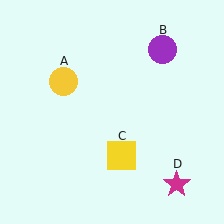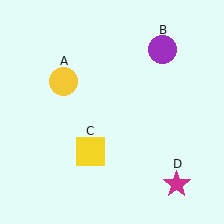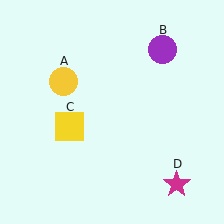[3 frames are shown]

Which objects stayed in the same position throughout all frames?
Yellow circle (object A) and purple circle (object B) and magenta star (object D) remained stationary.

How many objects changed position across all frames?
1 object changed position: yellow square (object C).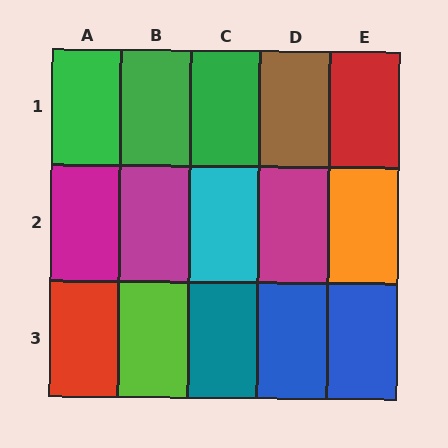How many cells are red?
2 cells are red.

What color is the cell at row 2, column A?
Magenta.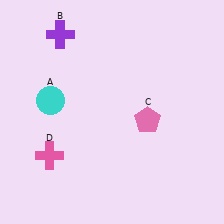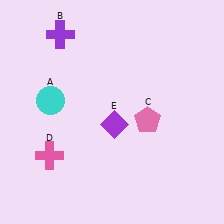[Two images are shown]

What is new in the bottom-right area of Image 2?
A purple diamond (E) was added in the bottom-right area of Image 2.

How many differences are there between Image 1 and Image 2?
There is 1 difference between the two images.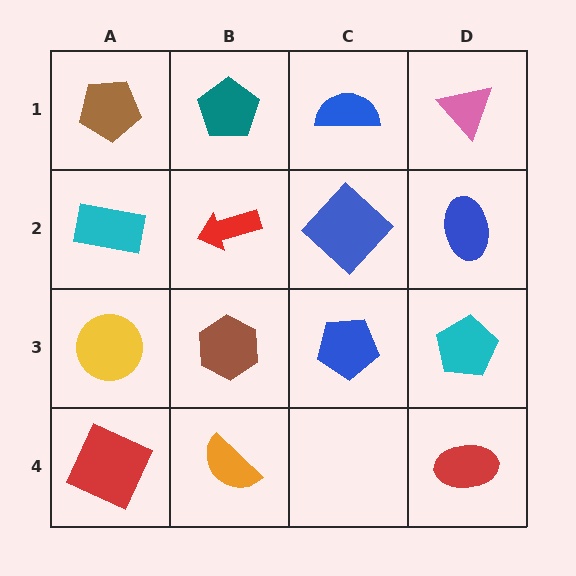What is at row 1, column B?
A teal pentagon.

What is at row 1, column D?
A pink triangle.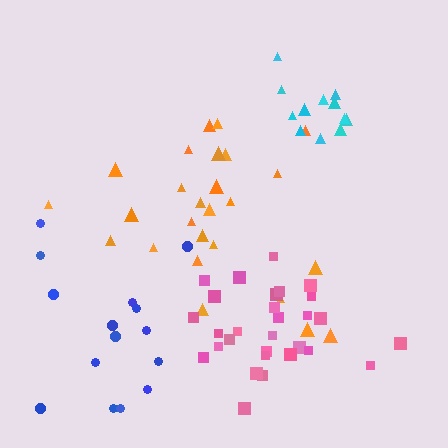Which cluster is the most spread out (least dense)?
Blue.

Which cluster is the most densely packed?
Pink.